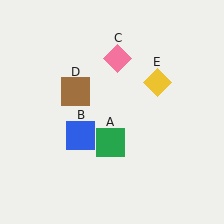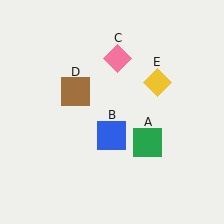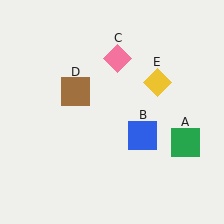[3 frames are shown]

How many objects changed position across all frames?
2 objects changed position: green square (object A), blue square (object B).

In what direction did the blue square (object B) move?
The blue square (object B) moved right.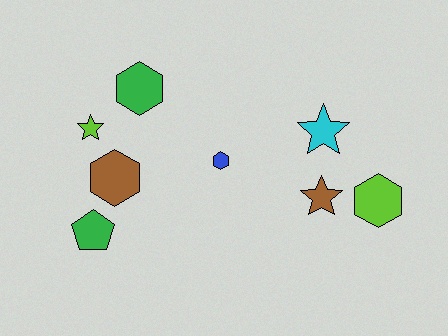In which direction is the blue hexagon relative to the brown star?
The blue hexagon is to the left of the brown star.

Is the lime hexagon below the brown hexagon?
Yes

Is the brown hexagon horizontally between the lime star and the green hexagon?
Yes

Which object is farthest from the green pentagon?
The lime hexagon is farthest from the green pentagon.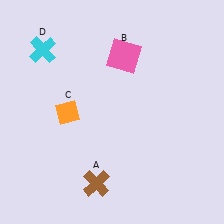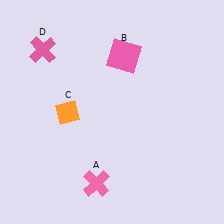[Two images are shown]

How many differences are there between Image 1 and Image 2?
There are 2 differences between the two images.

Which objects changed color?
A changed from brown to pink. D changed from cyan to pink.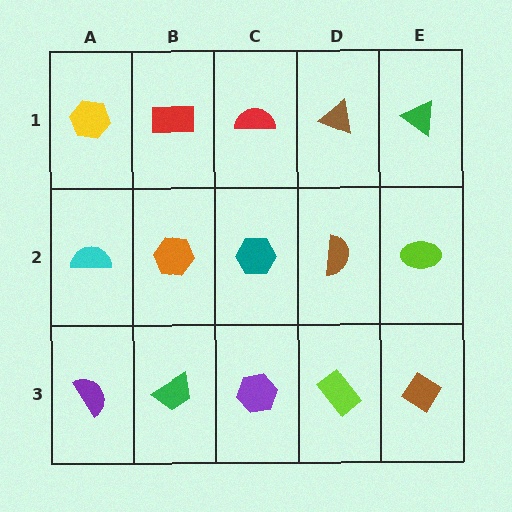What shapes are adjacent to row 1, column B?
An orange hexagon (row 2, column B), a yellow hexagon (row 1, column A), a red semicircle (row 1, column C).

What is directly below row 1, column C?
A teal hexagon.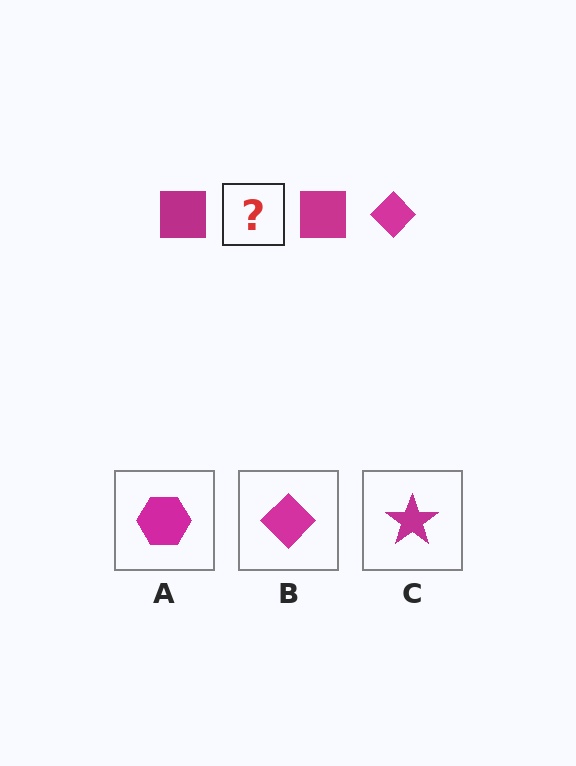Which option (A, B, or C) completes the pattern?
B.